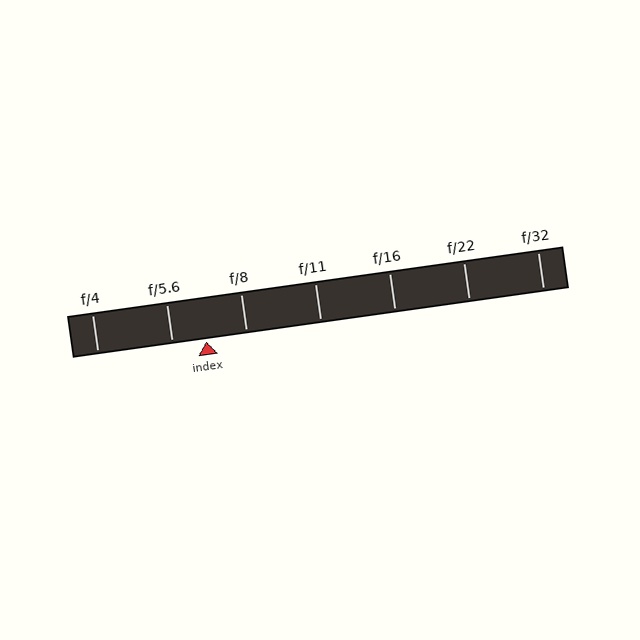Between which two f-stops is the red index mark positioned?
The index mark is between f/5.6 and f/8.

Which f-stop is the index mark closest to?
The index mark is closest to f/5.6.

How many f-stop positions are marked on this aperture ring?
There are 7 f-stop positions marked.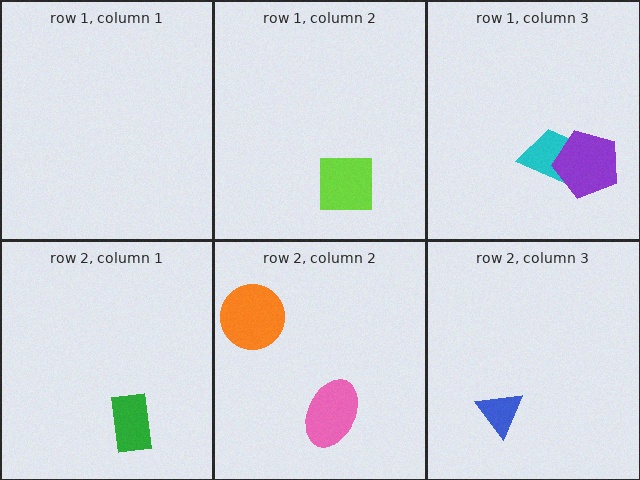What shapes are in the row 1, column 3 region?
The cyan trapezoid, the purple pentagon.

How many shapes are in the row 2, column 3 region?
1.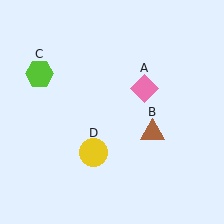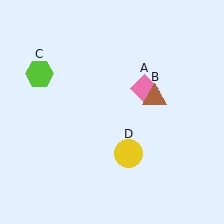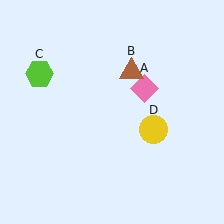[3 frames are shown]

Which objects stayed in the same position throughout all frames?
Pink diamond (object A) and lime hexagon (object C) remained stationary.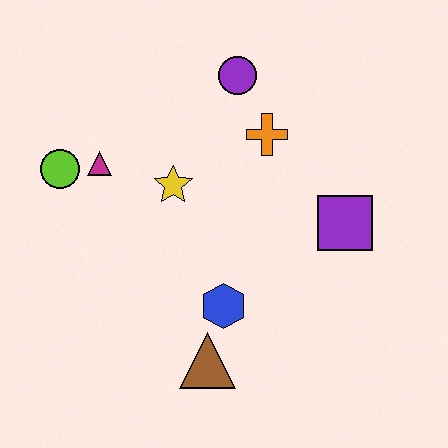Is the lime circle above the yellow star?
Yes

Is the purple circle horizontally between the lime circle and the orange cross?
Yes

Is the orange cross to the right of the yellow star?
Yes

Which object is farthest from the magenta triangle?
The purple square is farthest from the magenta triangle.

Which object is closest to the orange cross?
The purple circle is closest to the orange cross.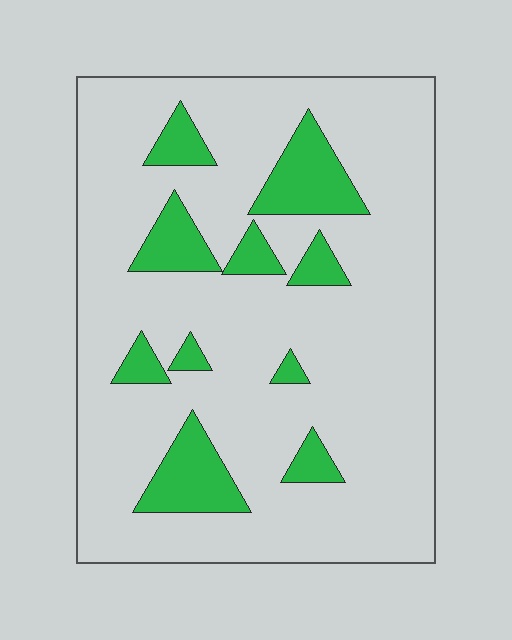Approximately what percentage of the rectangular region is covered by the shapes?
Approximately 15%.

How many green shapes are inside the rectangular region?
10.